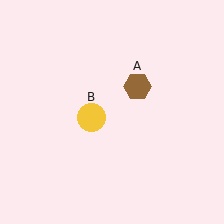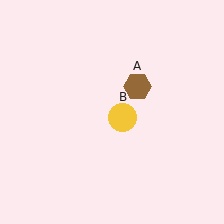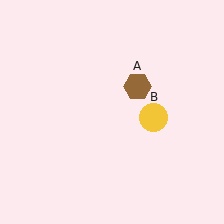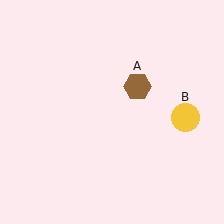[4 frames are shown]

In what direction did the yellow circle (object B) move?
The yellow circle (object B) moved right.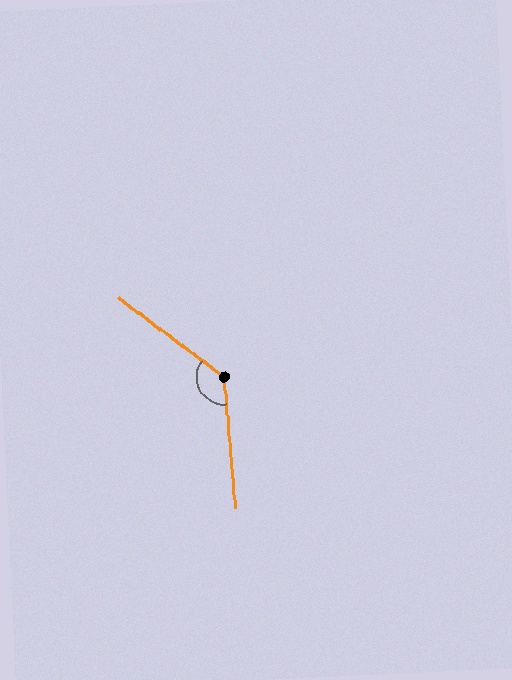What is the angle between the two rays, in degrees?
Approximately 132 degrees.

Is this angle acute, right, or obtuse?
It is obtuse.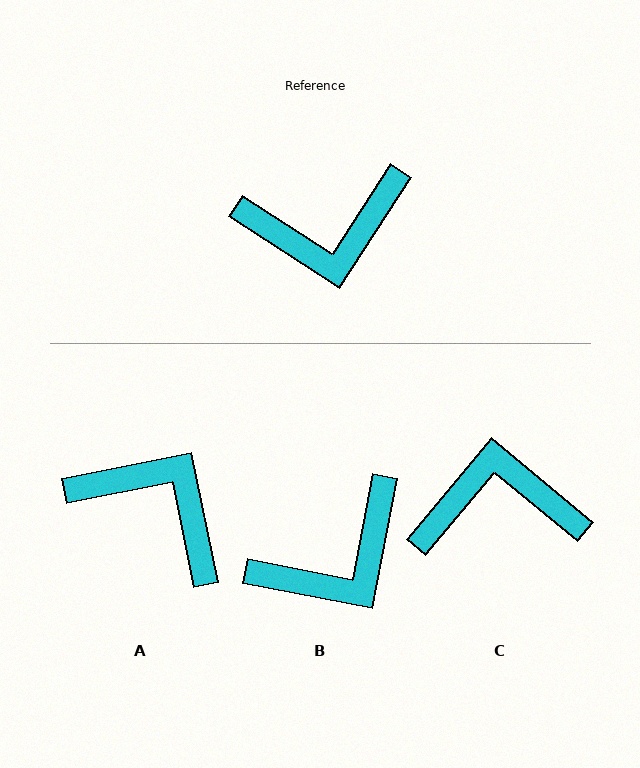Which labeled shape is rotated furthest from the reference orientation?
C, about 173 degrees away.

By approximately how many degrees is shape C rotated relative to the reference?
Approximately 173 degrees counter-clockwise.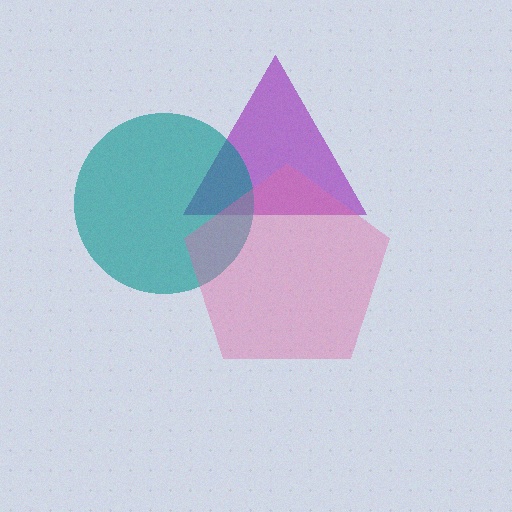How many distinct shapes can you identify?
There are 3 distinct shapes: a purple triangle, a teal circle, a pink pentagon.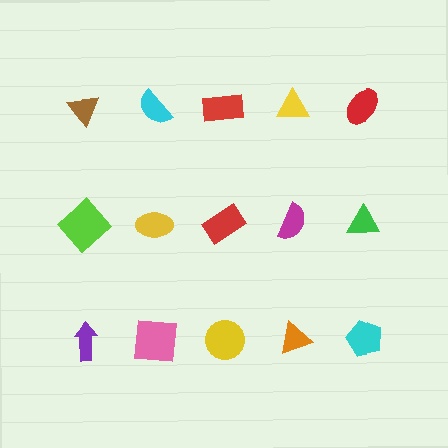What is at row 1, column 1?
A brown triangle.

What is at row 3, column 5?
A cyan pentagon.